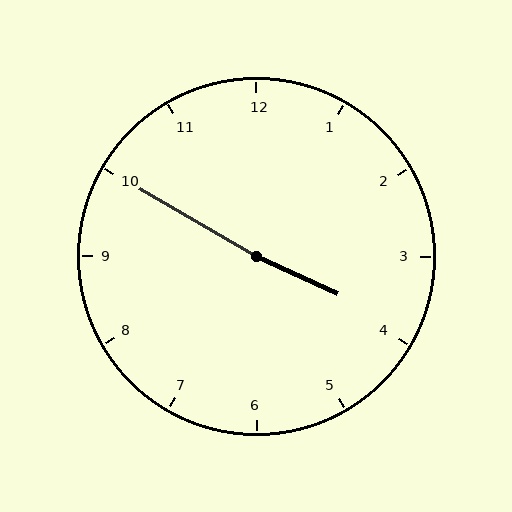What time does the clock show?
3:50.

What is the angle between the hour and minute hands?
Approximately 175 degrees.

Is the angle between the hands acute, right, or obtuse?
It is obtuse.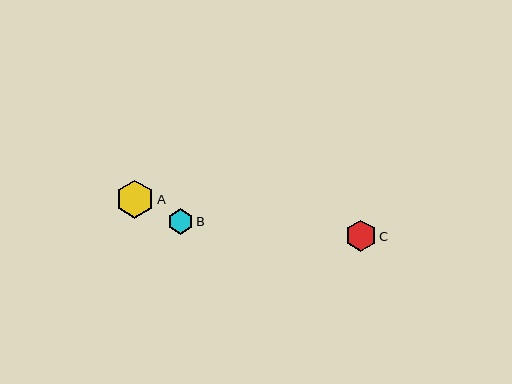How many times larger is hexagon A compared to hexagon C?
Hexagon A is approximately 1.2 times the size of hexagon C.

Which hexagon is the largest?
Hexagon A is the largest with a size of approximately 38 pixels.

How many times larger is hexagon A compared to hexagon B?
Hexagon A is approximately 1.5 times the size of hexagon B.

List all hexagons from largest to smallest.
From largest to smallest: A, C, B.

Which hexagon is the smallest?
Hexagon B is the smallest with a size of approximately 25 pixels.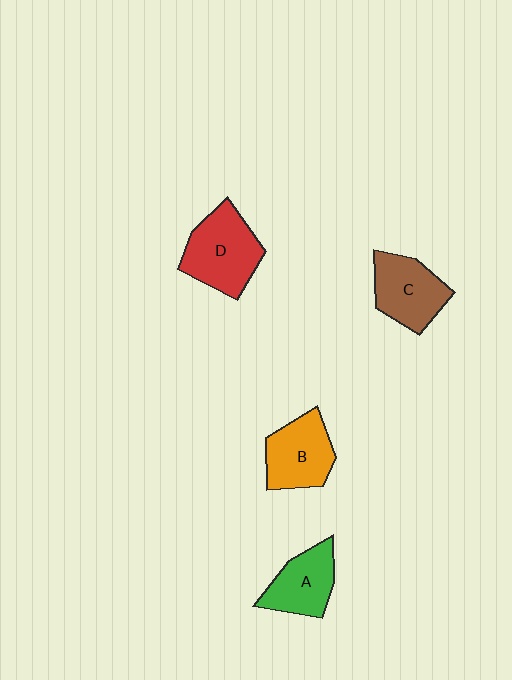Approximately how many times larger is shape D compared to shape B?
Approximately 1.2 times.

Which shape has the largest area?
Shape D (red).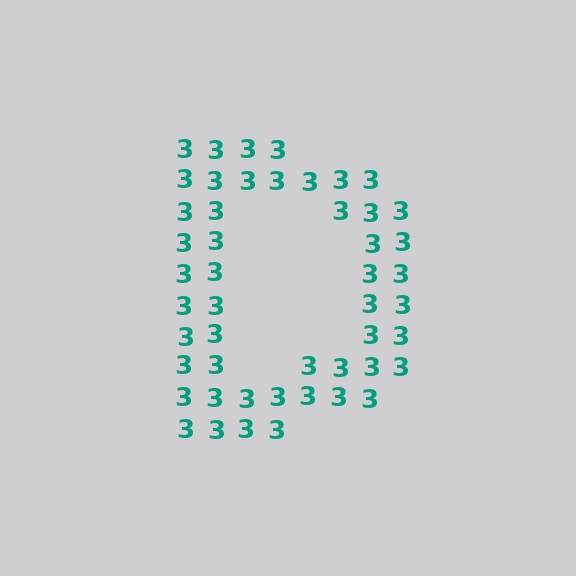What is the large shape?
The large shape is the letter D.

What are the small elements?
The small elements are digit 3's.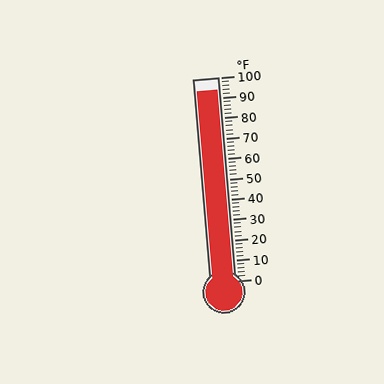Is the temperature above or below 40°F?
The temperature is above 40°F.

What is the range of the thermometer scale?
The thermometer scale ranges from 0°F to 100°F.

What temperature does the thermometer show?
The thermometer shows approximately 94°F.